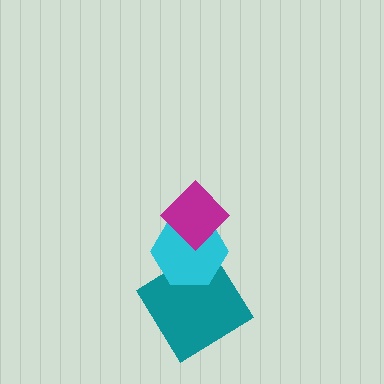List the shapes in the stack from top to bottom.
From top to bottom: the magenta diamond, the cyan hexagon, the teal diamond.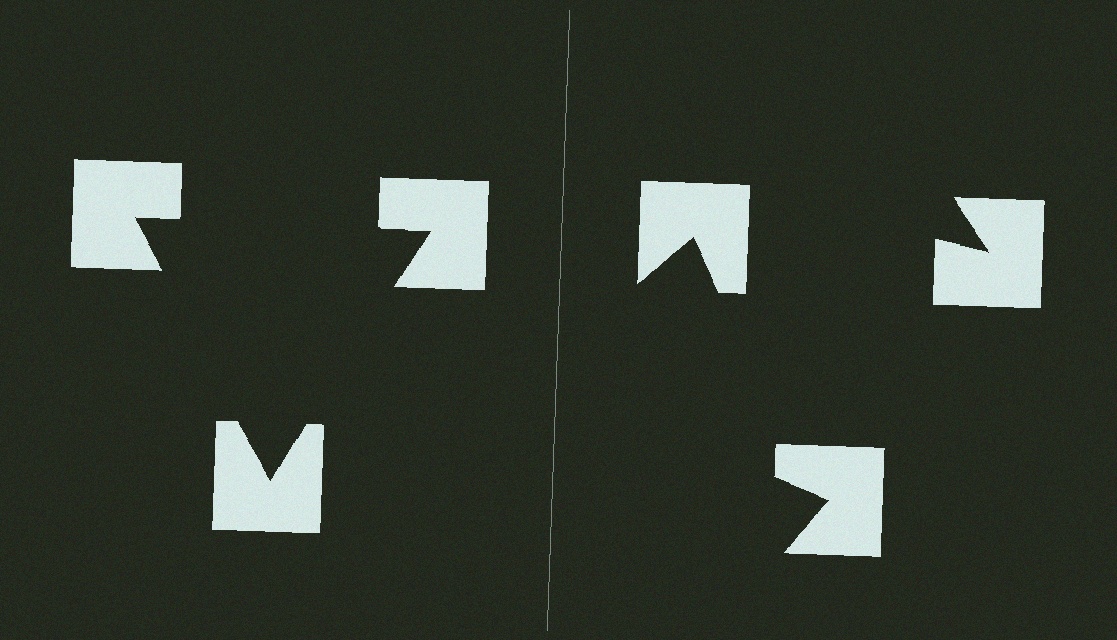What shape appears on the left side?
An illusory triangle.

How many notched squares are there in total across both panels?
6 — 3 on each side.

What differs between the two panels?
The notched squares are positioned identically on both sides; only the wedge orientations differ. On the left they align to a triangle; on the right they are misaligned.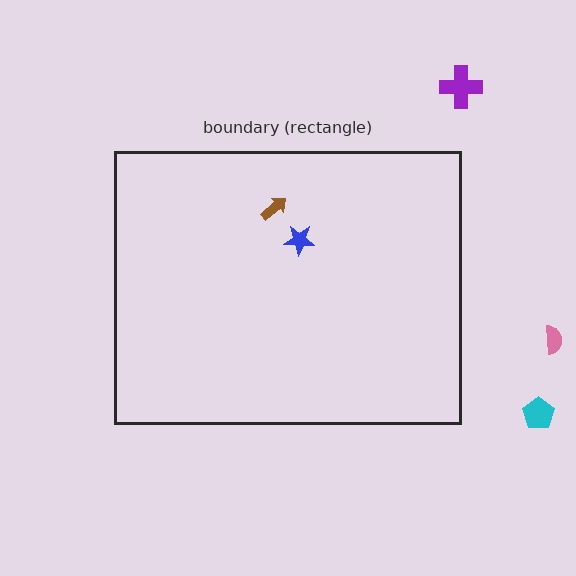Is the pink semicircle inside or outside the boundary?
Outside.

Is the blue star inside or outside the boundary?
Inside.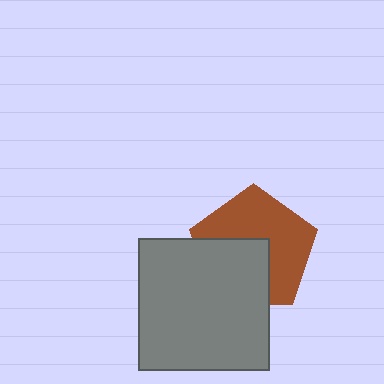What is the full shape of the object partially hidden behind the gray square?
The partially hidden object is a brown pentagon.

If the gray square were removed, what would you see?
You would see the complete brown pentagon.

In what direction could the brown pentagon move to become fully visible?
The brown pentagon could move toward the upper-right. That would shift it out from behind the gray square entirely.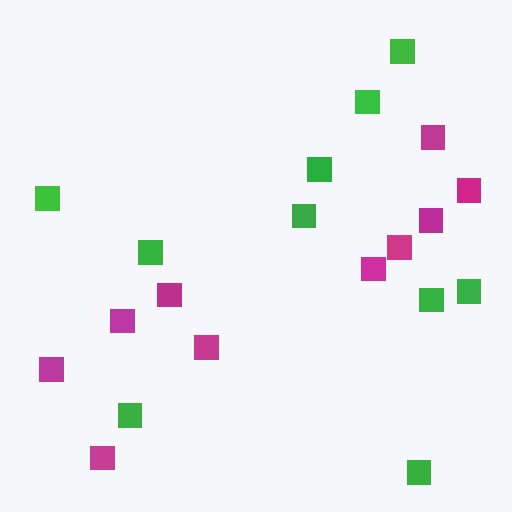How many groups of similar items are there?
There are 2 groups: one group of magenta squares (10) and one group of green squares (10).